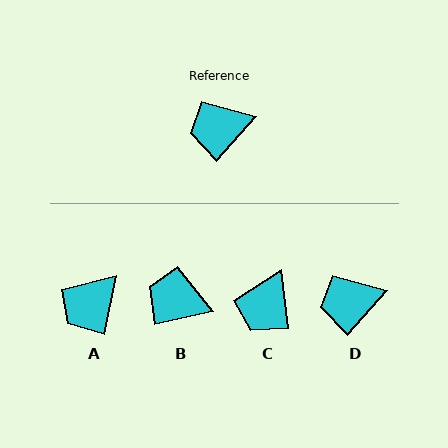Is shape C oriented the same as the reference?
No, it is off by about 49 degrees.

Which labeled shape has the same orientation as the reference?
D.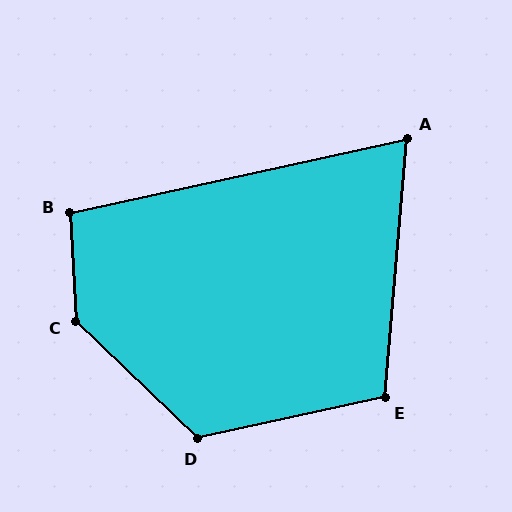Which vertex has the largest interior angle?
C, at approximately 137 degrees.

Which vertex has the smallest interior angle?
A, at approximately 73 degrees.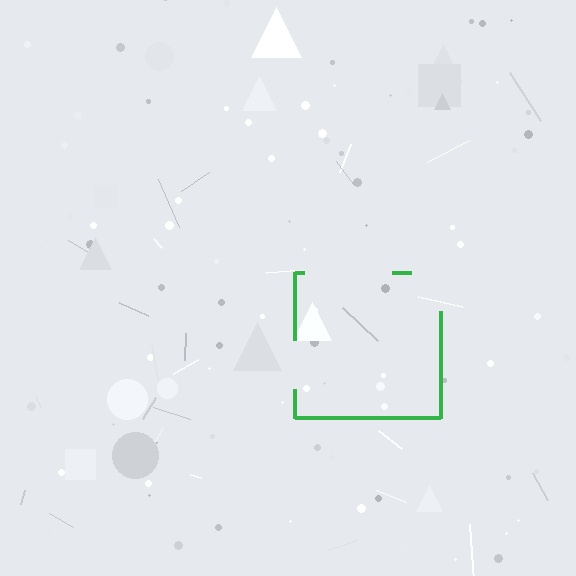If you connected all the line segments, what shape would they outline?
They would outline a square.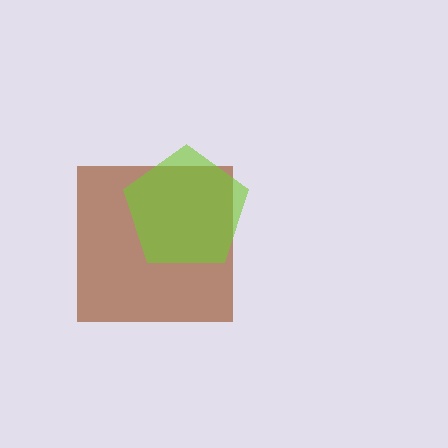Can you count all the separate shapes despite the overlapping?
Yes, there are 2 separate shapes.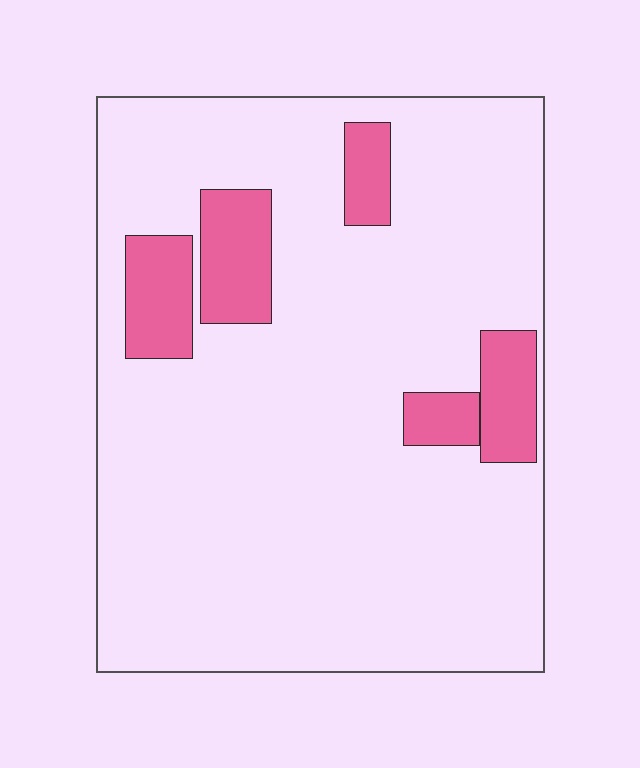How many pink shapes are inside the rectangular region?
5.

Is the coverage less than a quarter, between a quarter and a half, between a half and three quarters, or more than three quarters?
Less than a quarter.